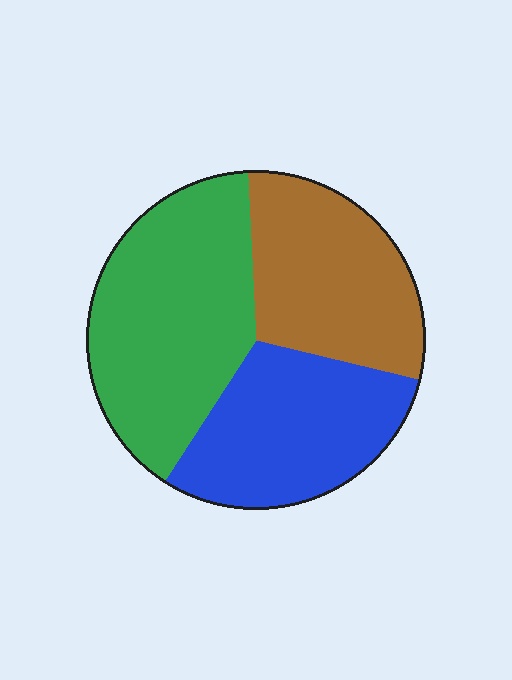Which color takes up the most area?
Green, at roughly 40%.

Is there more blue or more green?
Green.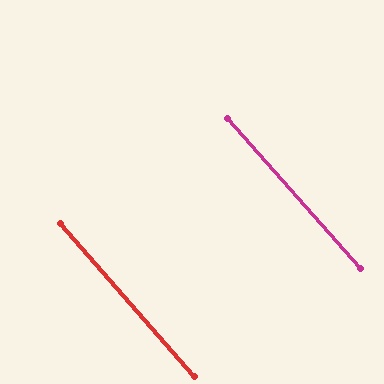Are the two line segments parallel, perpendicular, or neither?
Parallel — their directions differ by only 0.5°.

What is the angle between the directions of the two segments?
Approximately 0 degrees.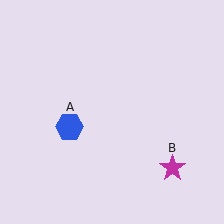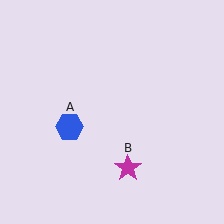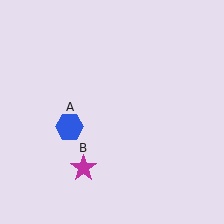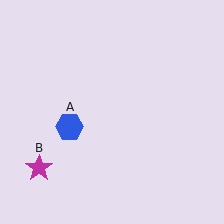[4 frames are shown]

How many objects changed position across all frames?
1 object changed position: magenta star (object B).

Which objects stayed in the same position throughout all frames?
Blue hexagon (object A) remained stationary.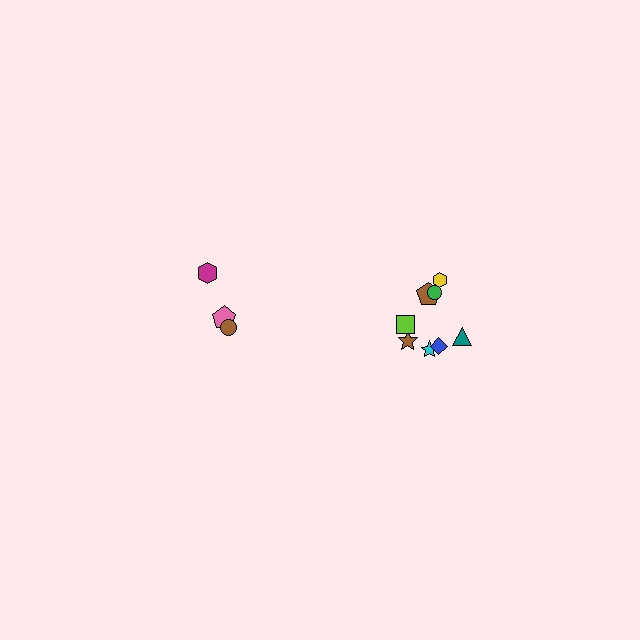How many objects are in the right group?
There are 8 objects.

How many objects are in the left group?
There are 3 objects.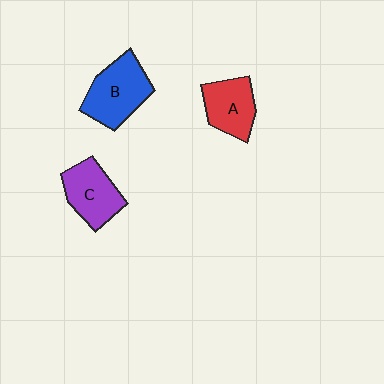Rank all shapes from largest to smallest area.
From largest to smallest: B (blue), C (purple), A (red).